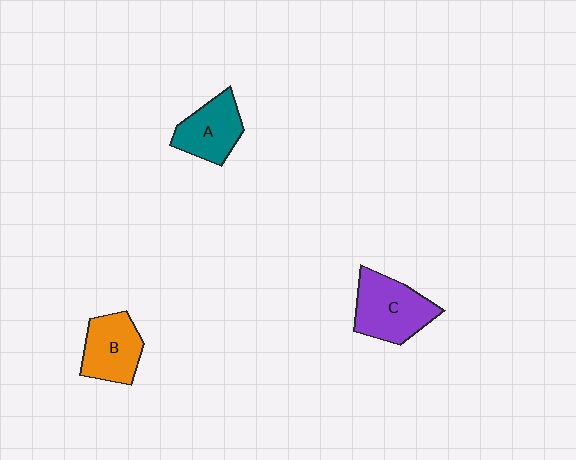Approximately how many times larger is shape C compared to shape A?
Approximately 1.3 times.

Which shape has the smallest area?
Shape A (teal).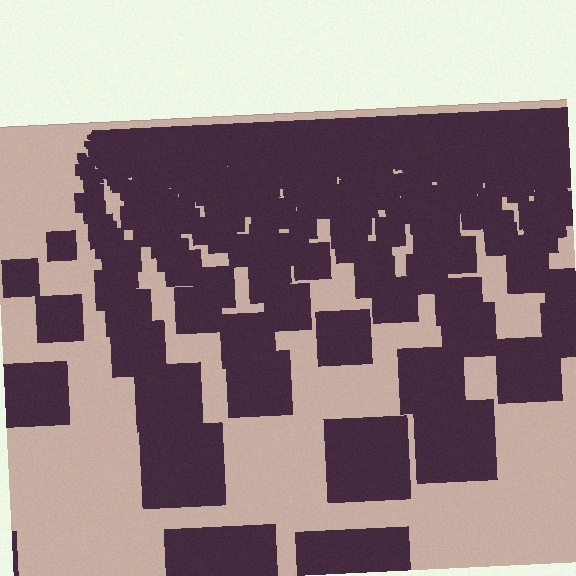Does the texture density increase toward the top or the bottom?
Density increases toward the top.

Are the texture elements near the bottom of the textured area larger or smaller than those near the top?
Larger. Near the bottom, elements are closer to the viewer and appear at a bigger on-screen size.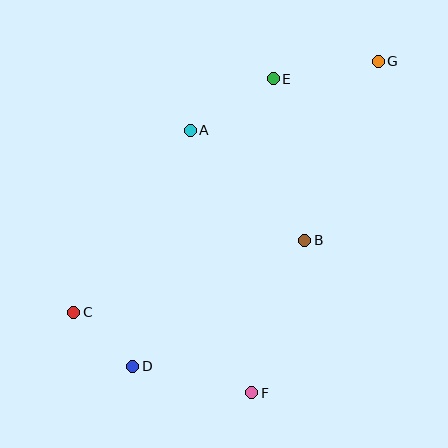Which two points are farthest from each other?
Points C and G are farthest from each other.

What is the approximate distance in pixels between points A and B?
The distance between A and B is approximately 159 pixels.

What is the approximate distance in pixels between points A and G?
The distance between A and G is approximately 200 pixels.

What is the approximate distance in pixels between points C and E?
The distance between C and E is approximately 307 pixels.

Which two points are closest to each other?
Points C and D are closest to each other.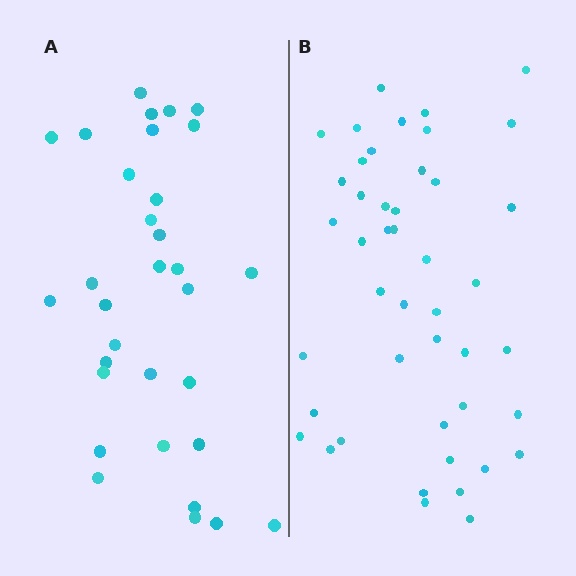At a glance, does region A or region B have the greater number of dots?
Region B (the right region) has more dots.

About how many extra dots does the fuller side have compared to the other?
Region B has approximately 15 more dots than region A.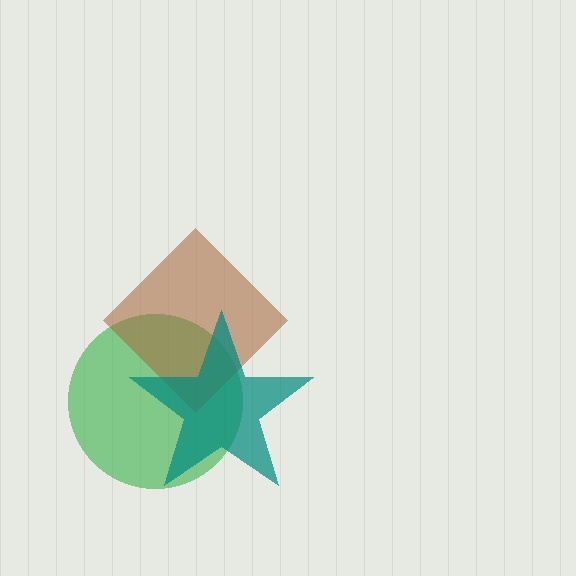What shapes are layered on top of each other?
The layered shapes are: a green circle, a brown diamond, a teal star.